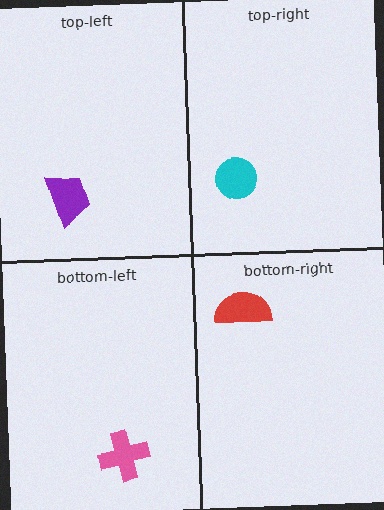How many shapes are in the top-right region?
1.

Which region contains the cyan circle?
The top-right region.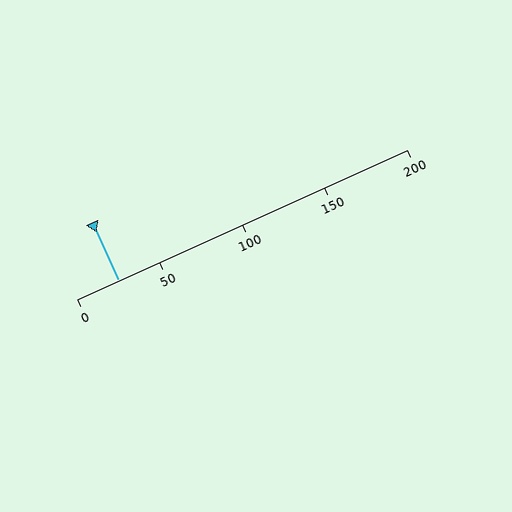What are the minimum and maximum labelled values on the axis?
The axis runs from 0 to 200.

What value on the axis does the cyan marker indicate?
The marker indicates approximately 25.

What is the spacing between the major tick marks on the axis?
The major ticks are spaced 50 apart.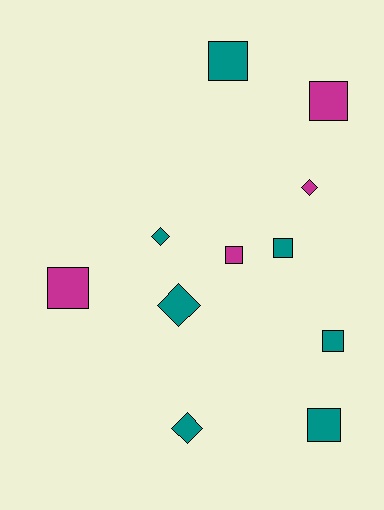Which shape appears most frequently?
Square, with 7 objects.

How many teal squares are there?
There are 4 teal squares.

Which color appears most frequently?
Teal, with 7 objects.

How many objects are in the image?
There are 11 objects.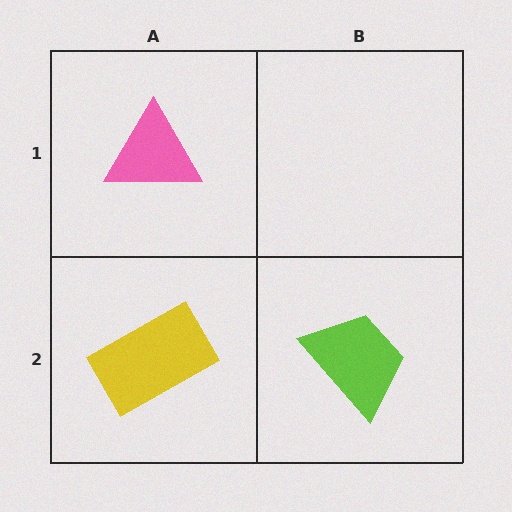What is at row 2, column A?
A yellow rectangle.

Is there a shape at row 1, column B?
No, that cell is empty.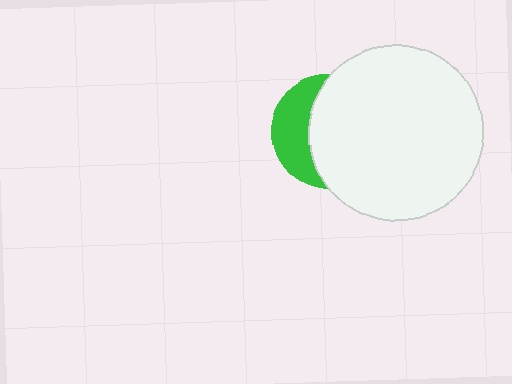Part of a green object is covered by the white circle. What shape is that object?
It is a circle.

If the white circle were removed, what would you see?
You would see the complete green circle.